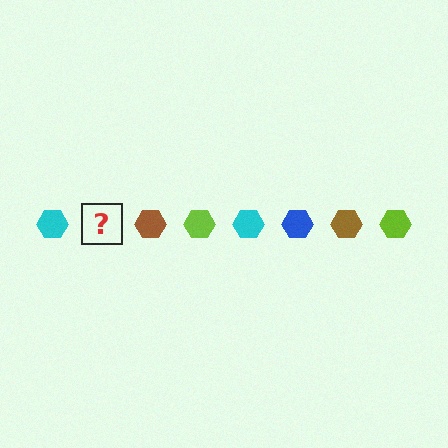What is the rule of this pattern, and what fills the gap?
The rule is that the pattern cycles through cyan, blue, brown, lime hexagons. The gap should be filled with a blue hexagon.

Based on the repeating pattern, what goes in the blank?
The blank should be a blue hexagon.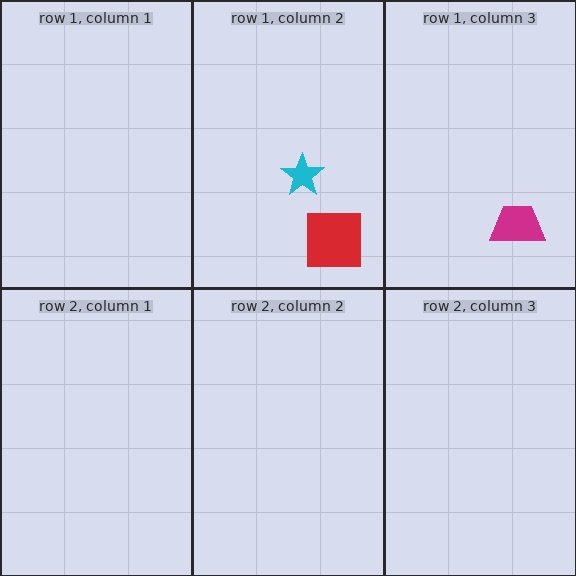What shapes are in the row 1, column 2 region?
The cyan star, the red square.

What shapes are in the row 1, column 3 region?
The magenta trapezoid.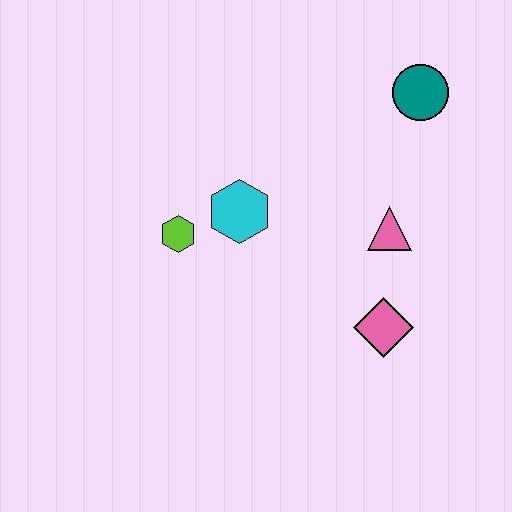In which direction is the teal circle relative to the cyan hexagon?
The teal circle is to the right of the cyan hexagon.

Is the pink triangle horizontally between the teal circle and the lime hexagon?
Yes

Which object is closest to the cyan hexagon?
The lime hexagon is closest to the cyan hexagon.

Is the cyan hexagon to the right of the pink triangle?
No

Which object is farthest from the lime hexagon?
The teal circle is farthest from the lime hexagon.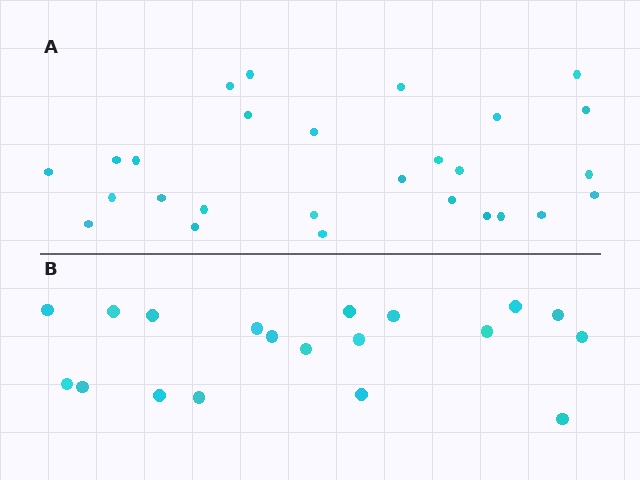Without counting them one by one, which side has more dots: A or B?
Region A (the top region) has more dots.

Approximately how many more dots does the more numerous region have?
Region A has roughly 8 or so more dots than region B.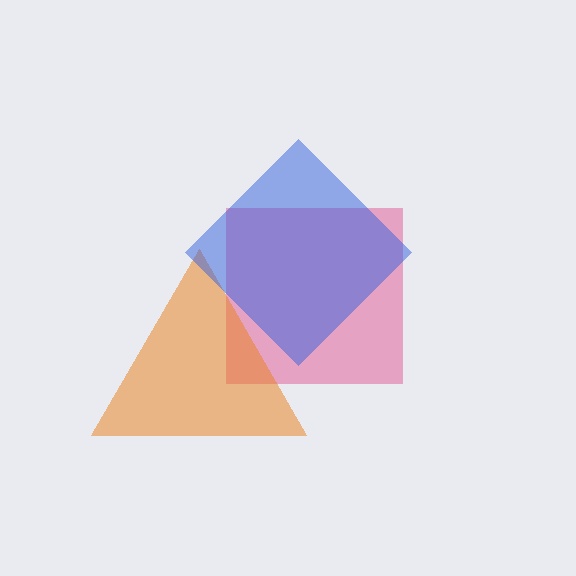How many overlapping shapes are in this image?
There are 3 overlapping shapes in the image.